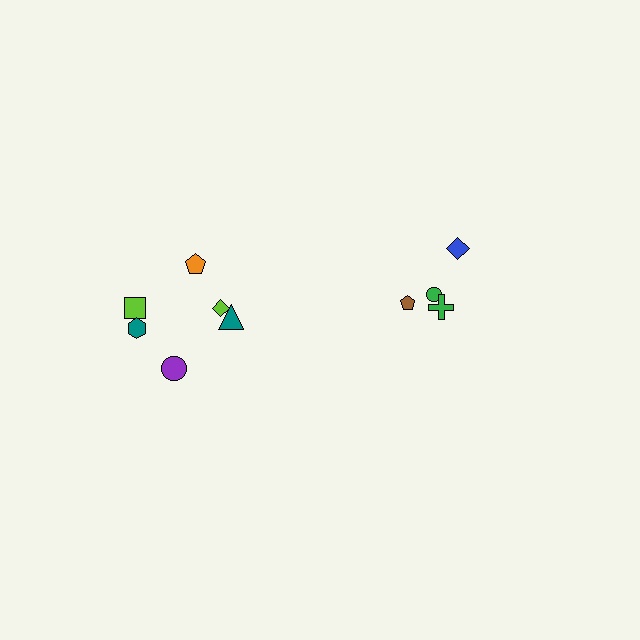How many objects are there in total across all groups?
There are 10 objects.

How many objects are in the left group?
There are 6 objects.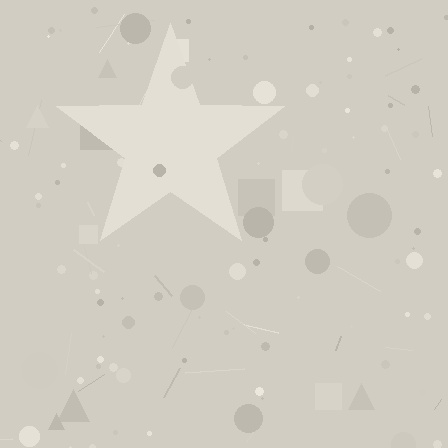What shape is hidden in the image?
A star is hidden in the image.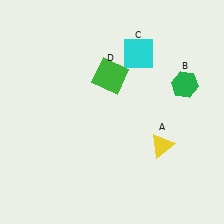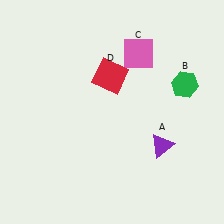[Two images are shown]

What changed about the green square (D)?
In Image 1, D is green. In Image 2, it changed to red.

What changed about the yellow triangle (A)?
In Image 1, A is yellow. In Image 2, it changed to purple.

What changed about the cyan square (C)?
In Image 1, C is cyan. In Image 2, it changed to pink.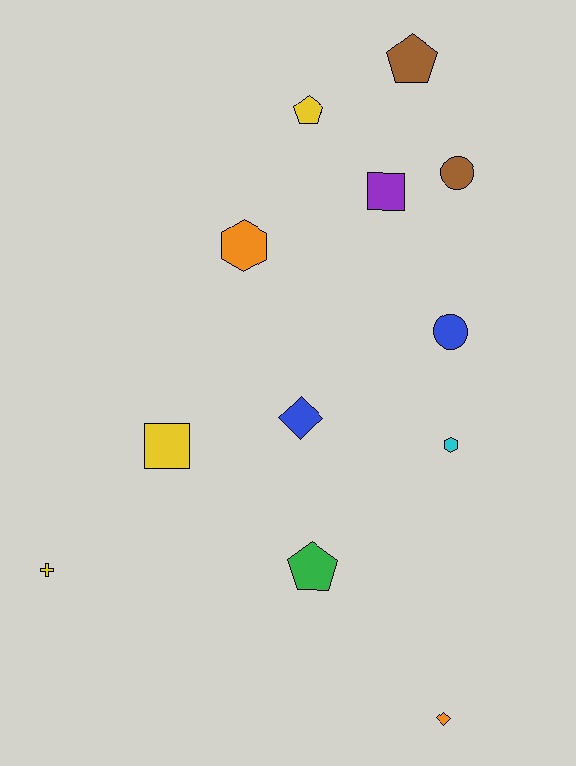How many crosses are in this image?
There is 1 cross.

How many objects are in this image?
There are 12 objects.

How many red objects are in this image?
There are no red objects.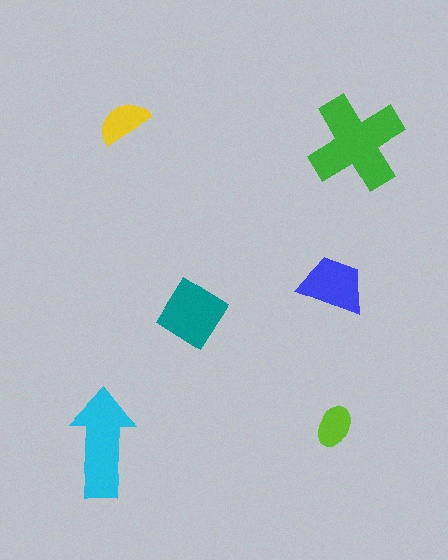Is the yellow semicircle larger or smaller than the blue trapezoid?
Smaller.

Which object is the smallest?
The lime ellipse.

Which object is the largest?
The green cross.